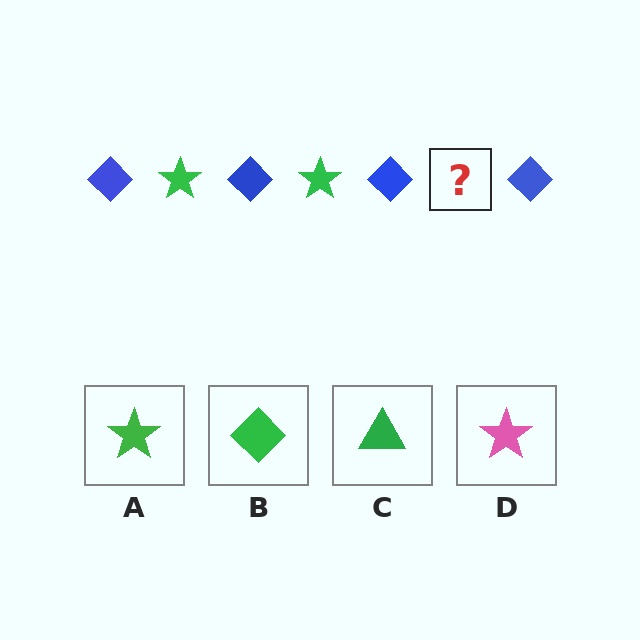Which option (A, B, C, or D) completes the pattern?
A.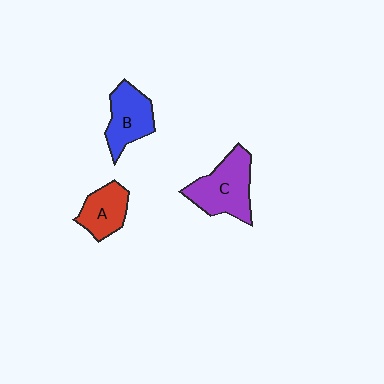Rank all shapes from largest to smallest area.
From largest to smallest: C (purple), B (blue), A (red).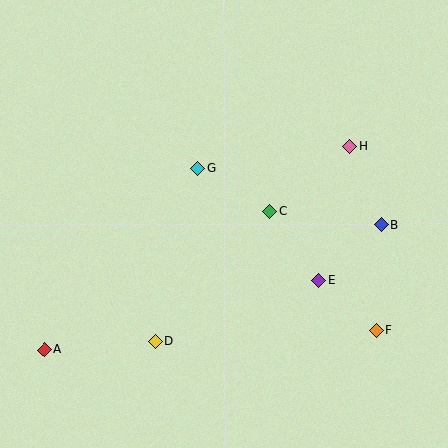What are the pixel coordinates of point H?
Point H is at (350, 146).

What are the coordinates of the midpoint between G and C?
The midpoint between G and C is at (234, 190).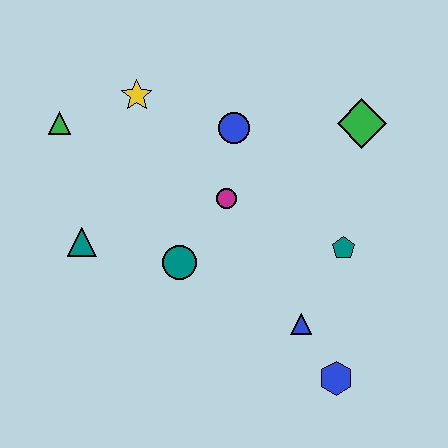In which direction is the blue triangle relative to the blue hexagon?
The blue triangle is above the blue hexagon.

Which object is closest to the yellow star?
The green triangle is closest to the yellow star.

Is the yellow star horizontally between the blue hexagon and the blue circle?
No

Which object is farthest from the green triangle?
The blue hexagon is farthest from the green triangle.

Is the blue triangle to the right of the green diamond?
No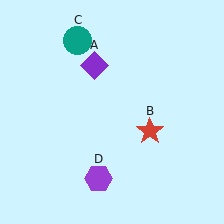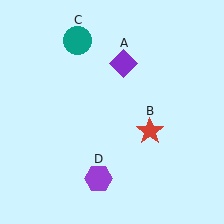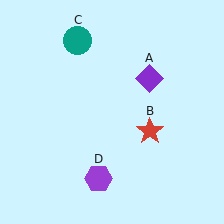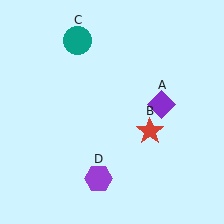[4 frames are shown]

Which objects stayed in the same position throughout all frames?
Red star (object B) and teal circle (object C) and purple hexagon (object D) remained stationary.